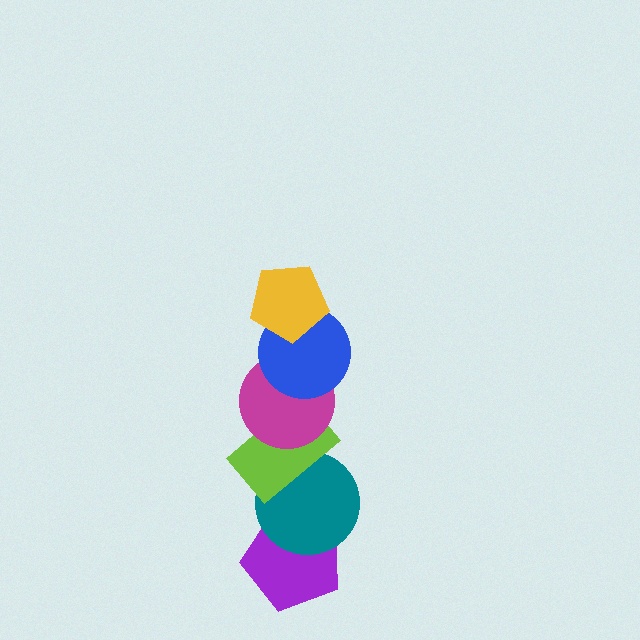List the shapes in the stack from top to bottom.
From top to bottom: the yellow pentagon, the blue circle, the magenta circle, the lime rectangle, the teal circle, the purple pentagon.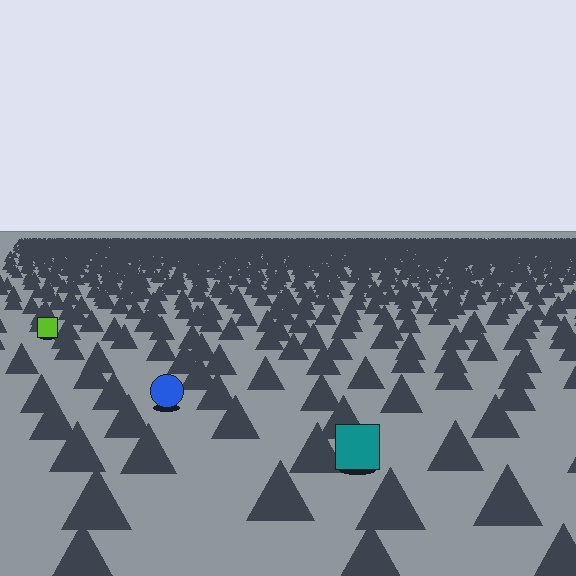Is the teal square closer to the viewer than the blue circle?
Yes. The teal square is closer — you can tell from the texture gradient: the ground texture is coarser near it.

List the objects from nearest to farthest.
From nearest to farthest: the teal square, the blue circle, the lime square.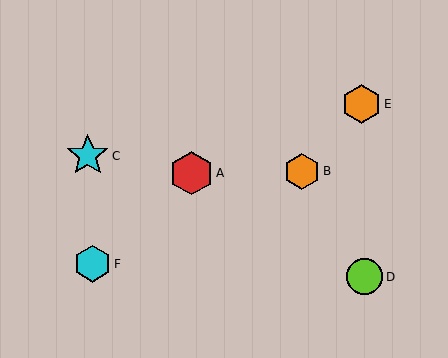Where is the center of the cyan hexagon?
The center of the cyan hexagon is at (92, 264).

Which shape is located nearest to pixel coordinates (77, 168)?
The cyan star (labeled C) at (88, 156) is nearest to that location.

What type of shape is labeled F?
Shape F is a cyan hexagon.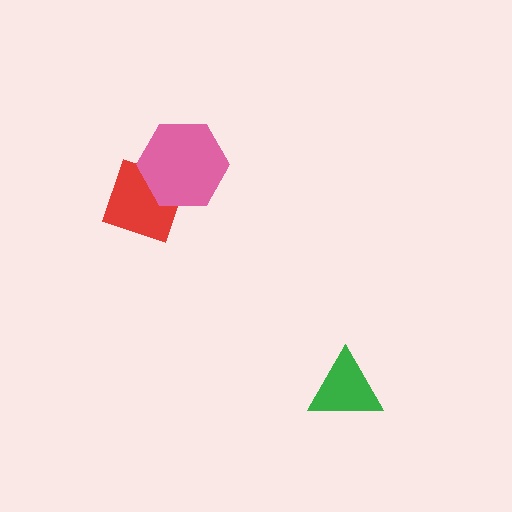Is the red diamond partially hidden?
Yes, it is partially covered by another shape.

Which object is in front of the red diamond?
The pink hexagon is in front of the red diamond.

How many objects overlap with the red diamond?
1 object overlaps with the red diamond.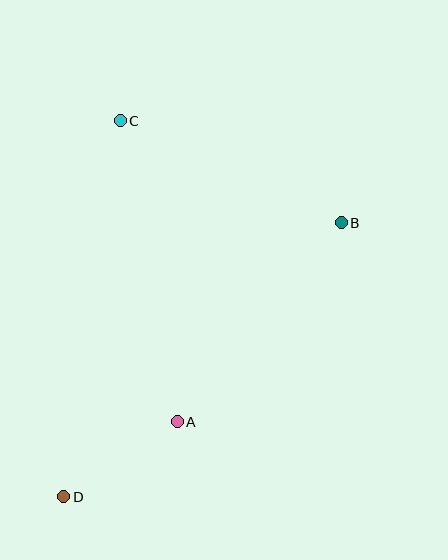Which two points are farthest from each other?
Points B and D are farthest from each other.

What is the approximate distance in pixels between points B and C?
The distance between B and C is approximately 244 pixels.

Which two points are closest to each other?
Points A and D are closest to each other.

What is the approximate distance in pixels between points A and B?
The distance between A and B is approximately 258 pixels.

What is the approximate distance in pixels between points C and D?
The distance between C and D is approximately 380 pixels.